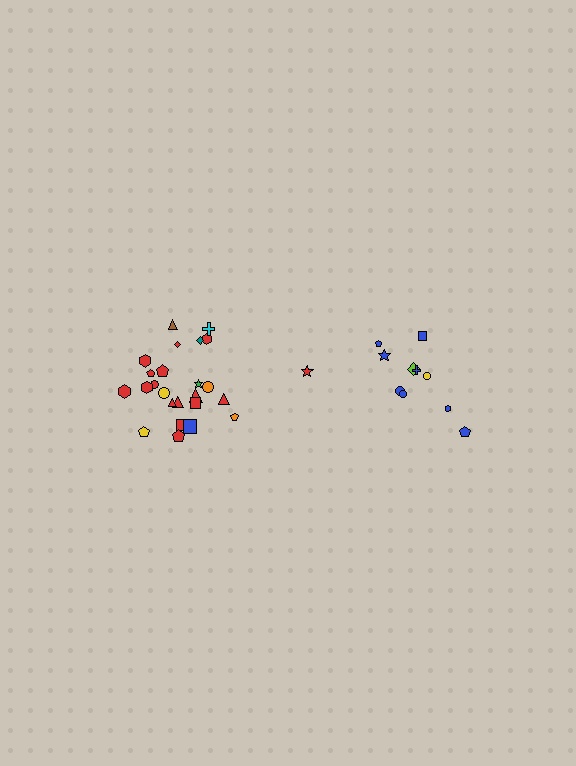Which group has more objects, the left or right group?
The left group.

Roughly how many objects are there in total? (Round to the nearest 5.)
Roughly 35 objects in total.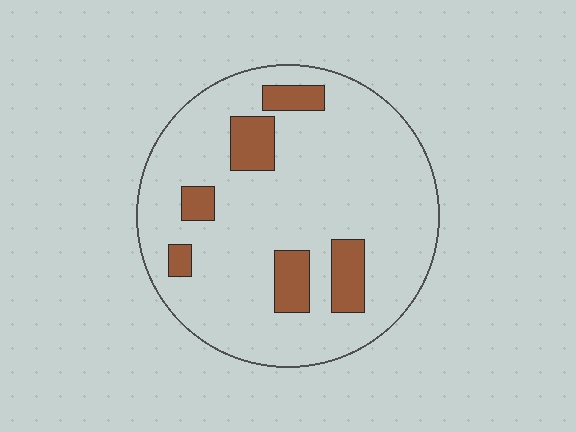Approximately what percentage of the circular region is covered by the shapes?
Approximately 15%.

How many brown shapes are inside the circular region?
6.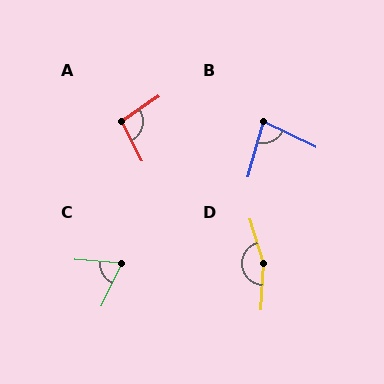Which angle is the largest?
D, at approximately 160 degrees.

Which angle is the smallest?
C, at approximately 68 degrees.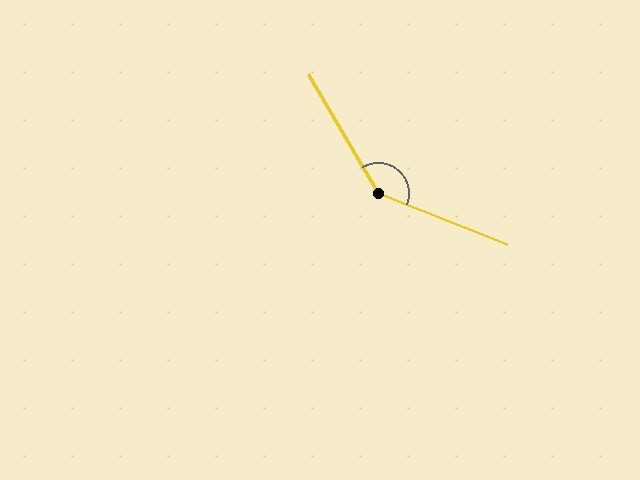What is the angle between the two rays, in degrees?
Approximately 142 degrees.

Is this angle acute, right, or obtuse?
It is obtuse.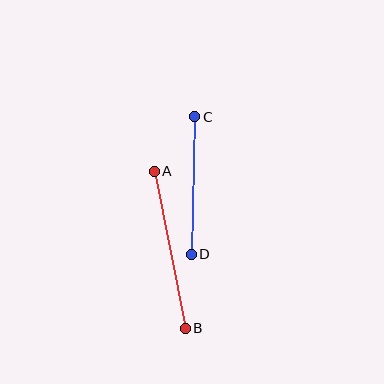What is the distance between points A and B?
The distance is approximately 160 pixels.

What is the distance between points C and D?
The distance is approximately 137 pixels.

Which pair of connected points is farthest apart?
Points A and B are farthest apart.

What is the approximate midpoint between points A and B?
The midpoint is at approximately (170, 250) pixels.